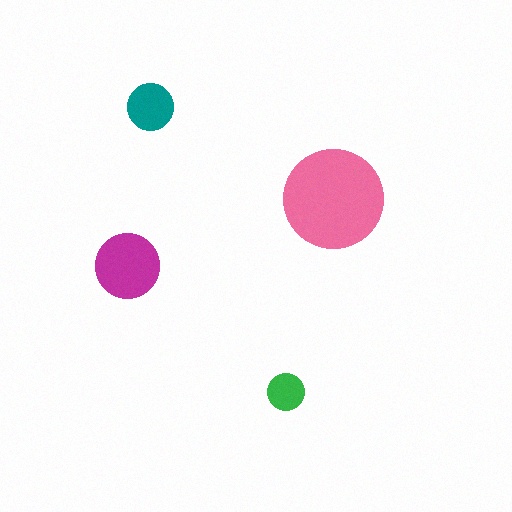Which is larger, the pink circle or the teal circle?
The pink one.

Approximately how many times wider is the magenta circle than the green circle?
About 1.5 times wider.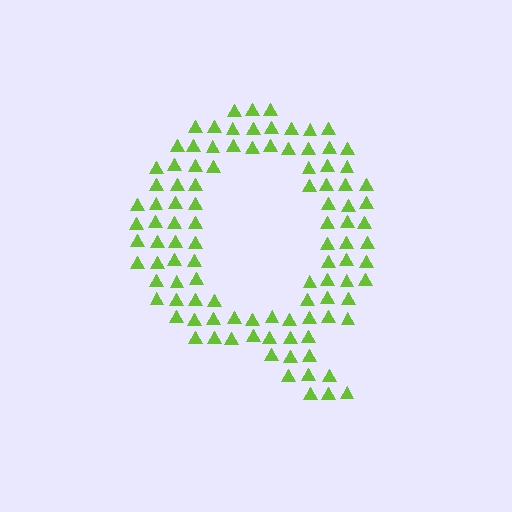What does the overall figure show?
The overall figure shows the letter Q.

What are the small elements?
The small elements are triangles.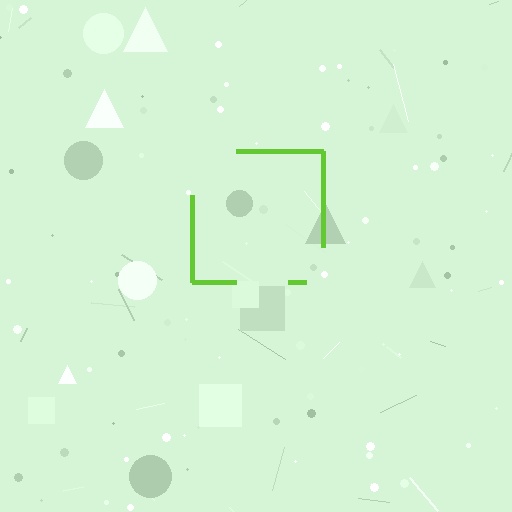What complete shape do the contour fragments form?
The contour fragments form a square.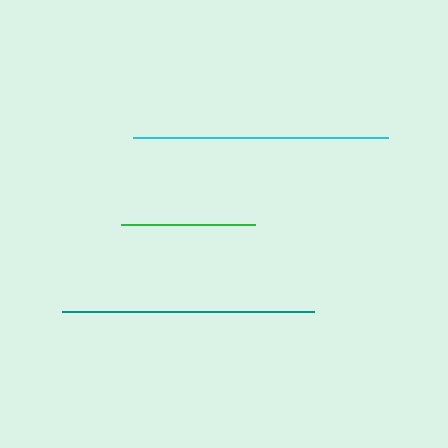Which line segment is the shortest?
The green line is the shortest at approximately 133 pixels.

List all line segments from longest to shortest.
From longest to shortest: cyan, teal, green.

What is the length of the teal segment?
The teal segment is approximately 252 pixels long.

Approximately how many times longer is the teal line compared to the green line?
The teal line is approximately 1.9 times the length of the green line.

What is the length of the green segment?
The green segment is approximately 133 pixels long.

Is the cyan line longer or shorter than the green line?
The cyan line is longer than the green line.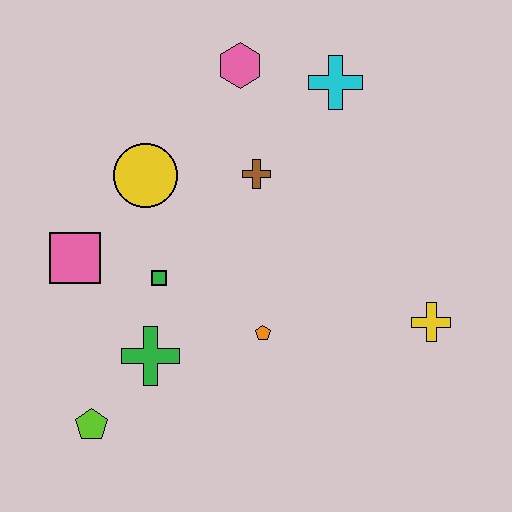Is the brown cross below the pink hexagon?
Yes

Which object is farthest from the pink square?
The yellow cross is farthest from the pink square.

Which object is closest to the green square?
The green cross is closest to the green square.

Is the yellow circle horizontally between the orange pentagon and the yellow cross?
No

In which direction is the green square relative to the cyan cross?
The green square is below the cyan cross.